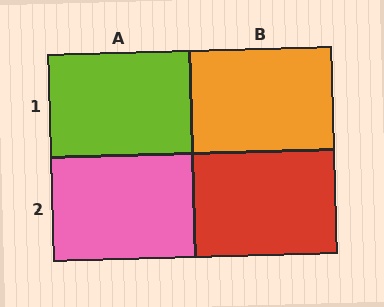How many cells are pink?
1 cell is pink.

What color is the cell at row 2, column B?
Red.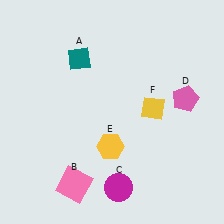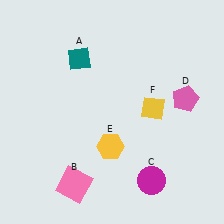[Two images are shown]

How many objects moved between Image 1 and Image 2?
1 object moved between the two images.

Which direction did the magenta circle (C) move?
The magenta circle (C) moved right.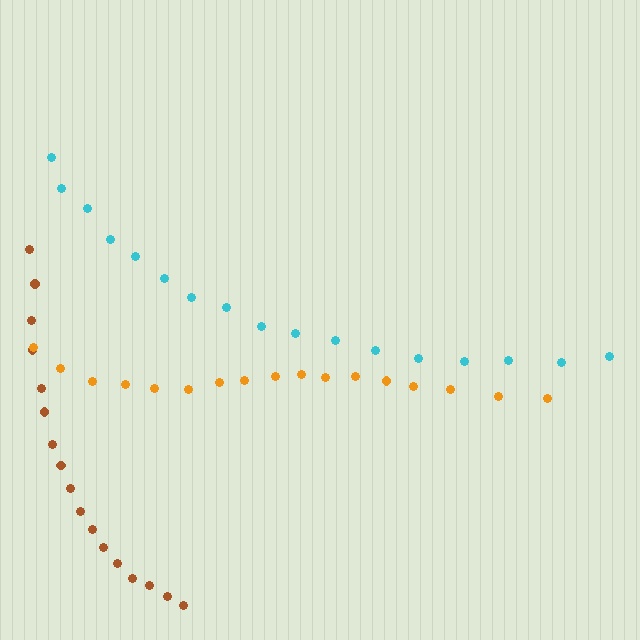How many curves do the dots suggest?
There are 3 distinct paths.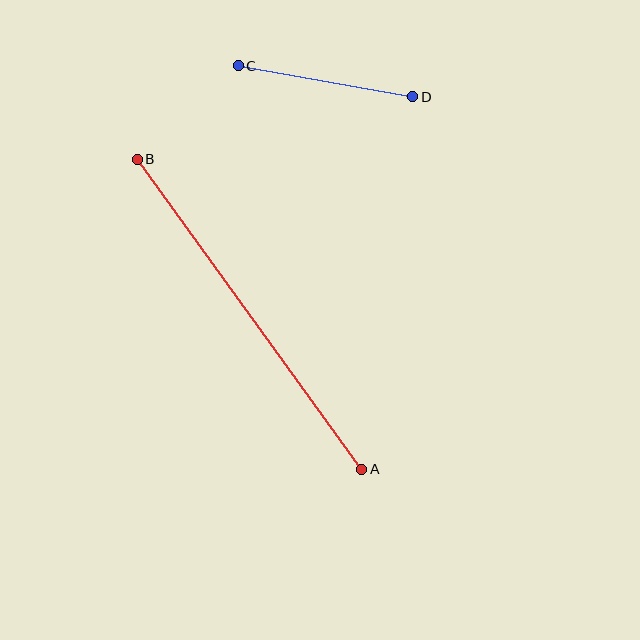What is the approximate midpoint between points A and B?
The midpoint is at approximately (249, 314) pixels.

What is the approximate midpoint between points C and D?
The midpoint is at approximately (325, 81) pixels.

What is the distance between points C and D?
The distance is approximately 178 pixels.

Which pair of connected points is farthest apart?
Points A and B are farthest apart.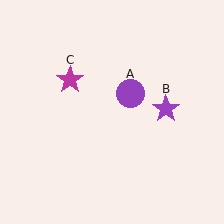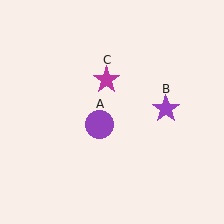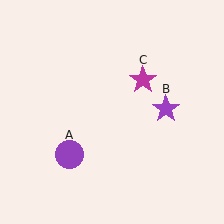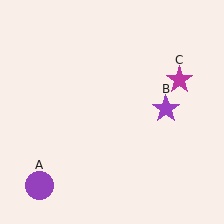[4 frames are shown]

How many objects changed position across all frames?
2 objects changed position: purple circle (object A), magenta star (object C).